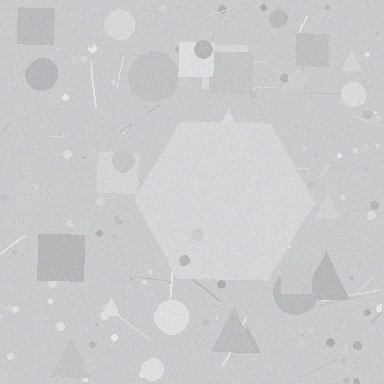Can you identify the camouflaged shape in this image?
The camouflaged shape is a hexagon.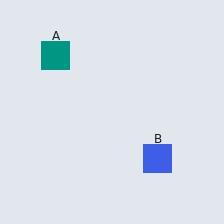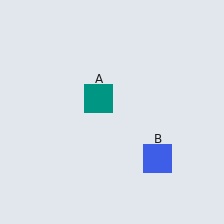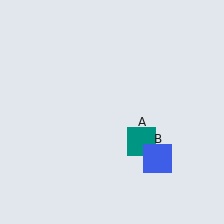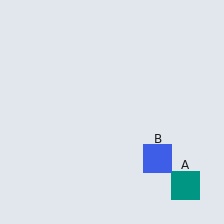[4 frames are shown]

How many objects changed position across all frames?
1 object changed position: teal square (object A).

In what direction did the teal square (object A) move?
The teal square (object A) moved down and to the right.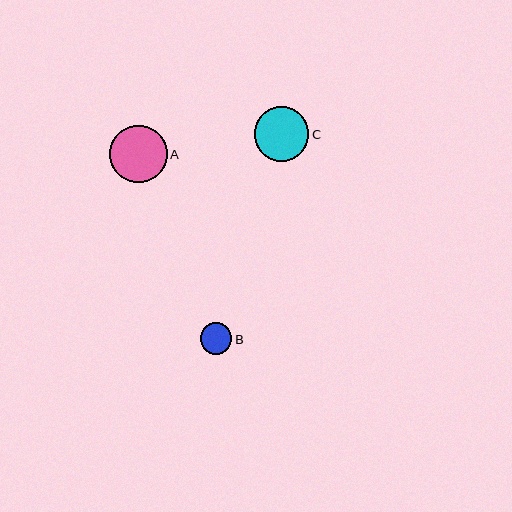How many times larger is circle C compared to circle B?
Circle C is approximately 1.7 times the size of circle B.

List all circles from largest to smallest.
From largest to smallest: A, C, B.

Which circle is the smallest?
Circle B is the smallest with a size of approximately 32 pixels.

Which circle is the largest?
Circle A is the largest with a size of approximately 58 pixels.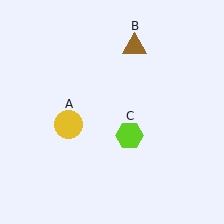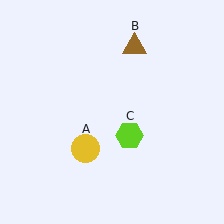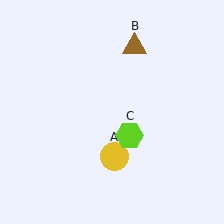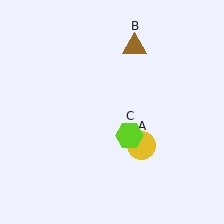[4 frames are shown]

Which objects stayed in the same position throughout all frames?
Brown triangle (object B) and lime hexagon (object C) remained stationary.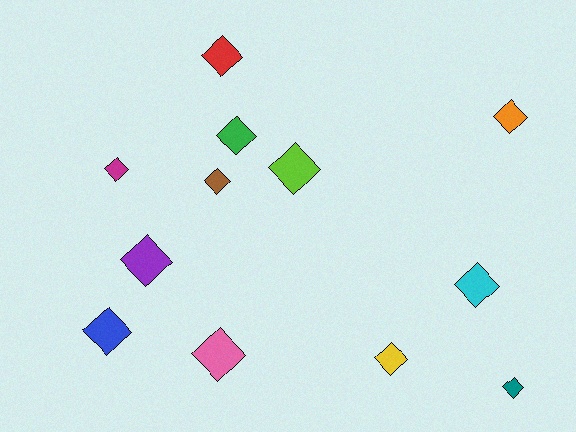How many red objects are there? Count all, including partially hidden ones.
There is 1 red object.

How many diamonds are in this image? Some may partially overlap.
There are 12 diamonds.